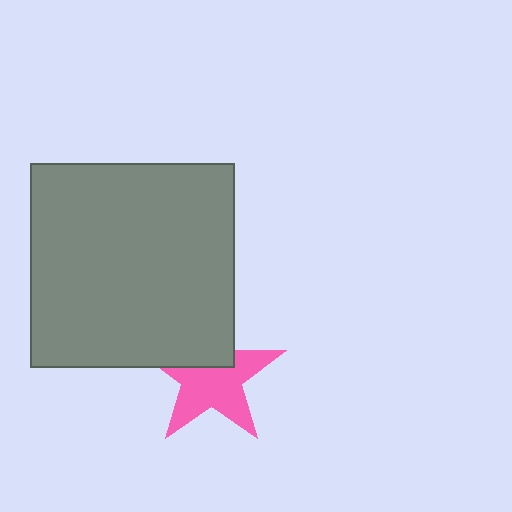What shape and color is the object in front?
The object in front is a gray square.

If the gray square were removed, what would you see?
You would see the complete pink star.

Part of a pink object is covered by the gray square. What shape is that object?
It is a star.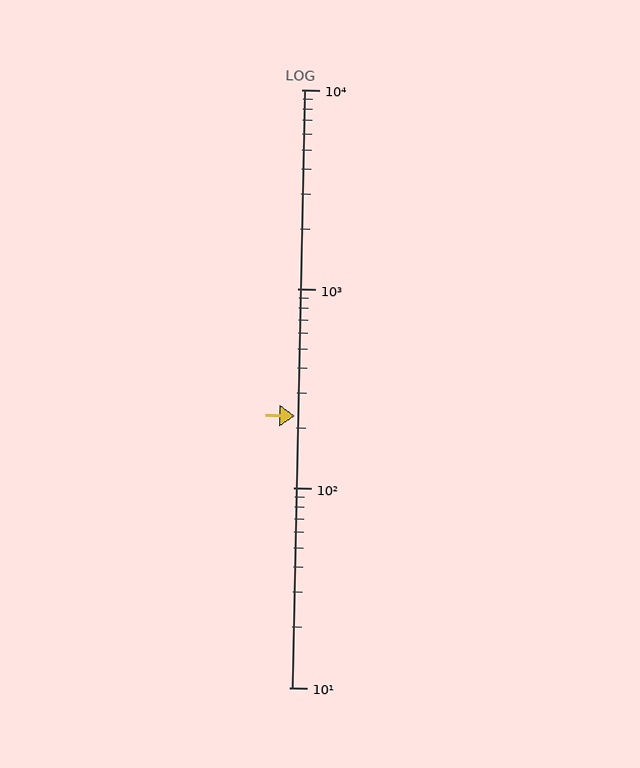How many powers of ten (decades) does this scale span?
The scale spans 3 decades, from 10 to 10000.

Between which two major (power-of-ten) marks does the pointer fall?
The pointer is between 100 and 1000.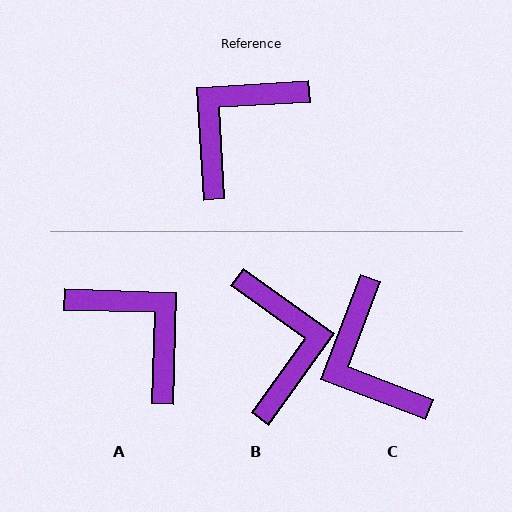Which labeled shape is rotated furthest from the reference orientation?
B, about 129 degrees away.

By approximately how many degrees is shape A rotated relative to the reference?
Approximately 95 degrees clockwise.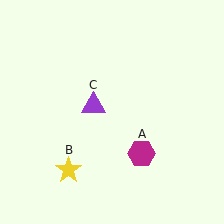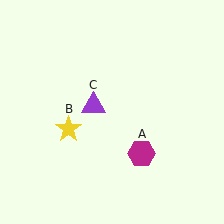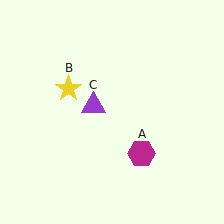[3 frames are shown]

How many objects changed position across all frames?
1 object changed position: yellow star (object B).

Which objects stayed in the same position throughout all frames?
Magenta hexagon (object A) and purple triangle (object C) remained stationary.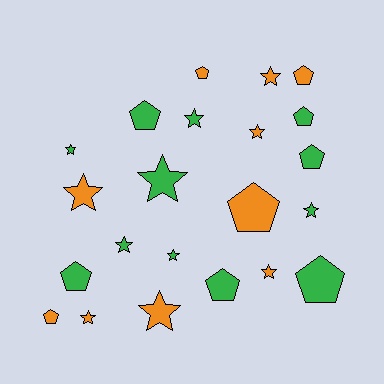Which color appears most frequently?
Green, with 12 objects.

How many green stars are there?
There are 6 green stars.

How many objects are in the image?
There are 22 objects.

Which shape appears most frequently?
Star, with 12 objects.